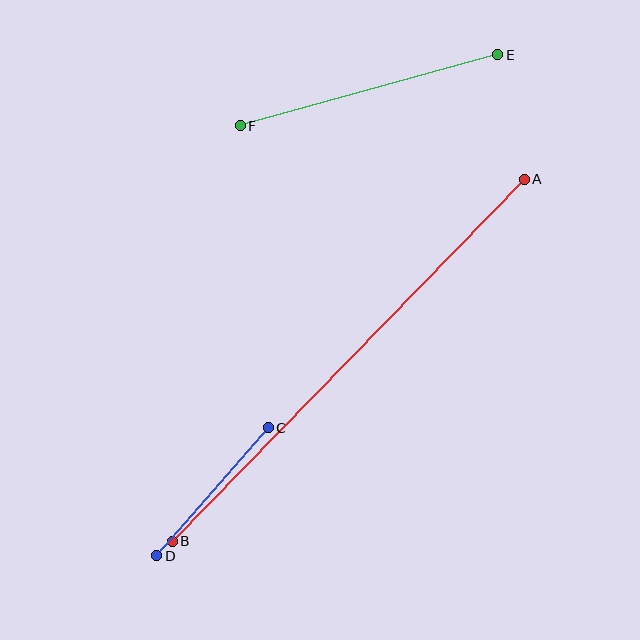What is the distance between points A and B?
The distance is approximately 505 pixels.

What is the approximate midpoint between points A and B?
The midpoint is at approximately (348, 360) pixels.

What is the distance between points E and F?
The distance is approximately 267 pixels.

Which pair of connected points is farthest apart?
Points A and B are farthest apart.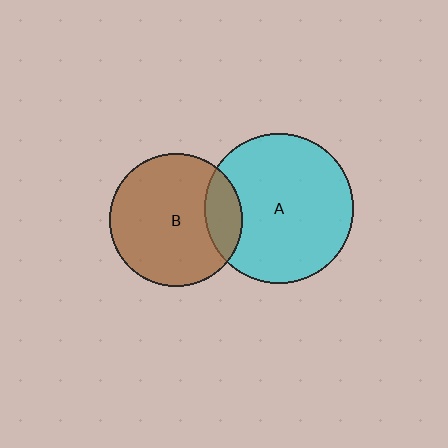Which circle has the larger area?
Circle A (cyan).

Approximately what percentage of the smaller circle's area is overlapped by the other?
Approximately 20%.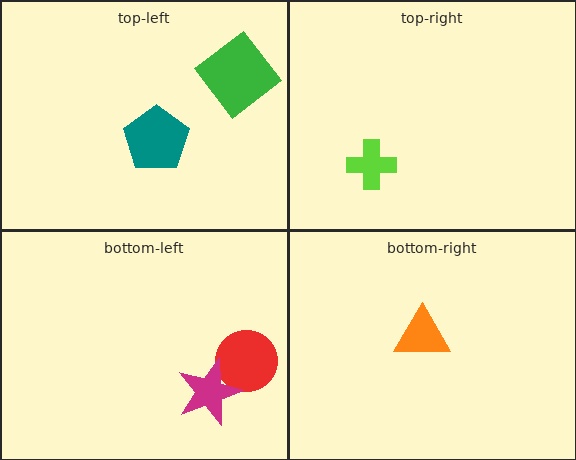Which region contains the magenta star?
The bottom-left region.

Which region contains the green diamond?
The top-left region.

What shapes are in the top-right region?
The lime cross.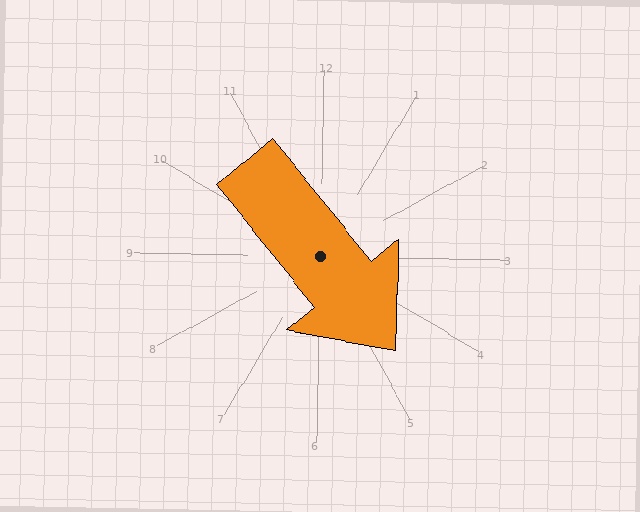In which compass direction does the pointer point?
Southeast.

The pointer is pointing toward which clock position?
Roughly 5 o'clock.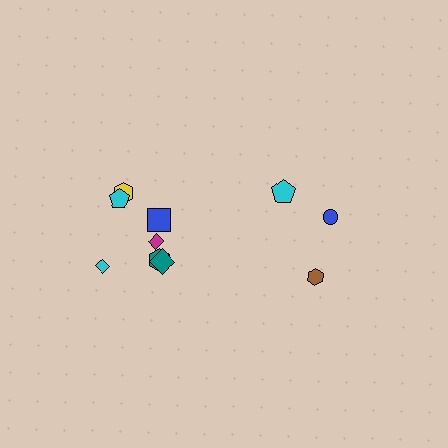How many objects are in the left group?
There are 7 objects.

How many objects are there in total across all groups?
There are 10 objects.